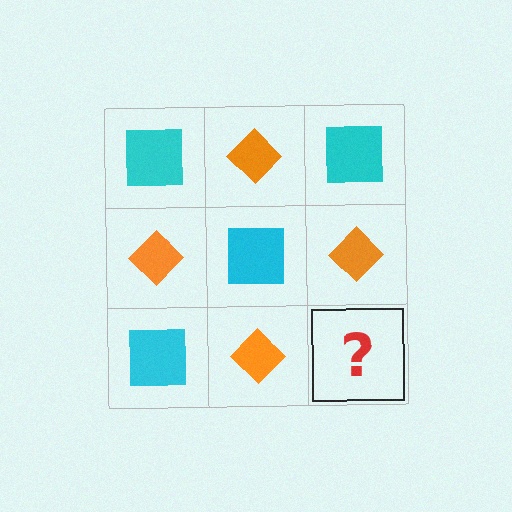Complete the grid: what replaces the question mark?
The question mark should be replaced with a cyan square.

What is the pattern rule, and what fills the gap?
The rule is that it alternates cyan square and orange diamond in a checkerboard pattern. The gap should be filled with a cyan square.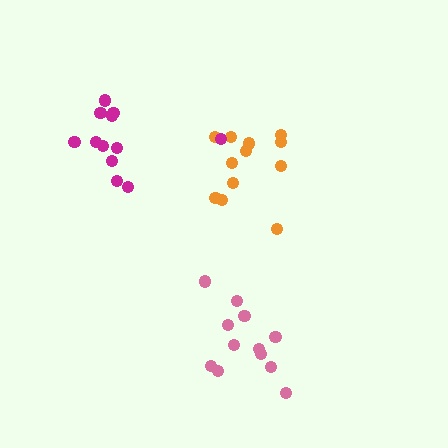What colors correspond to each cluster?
The clusters are colored: orange, magenta, pink.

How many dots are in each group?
Group 1: 12 dots, Group 2: 12 dots, Group 3: 12 dots (36 total).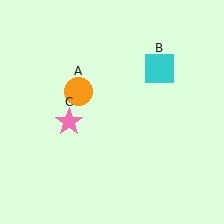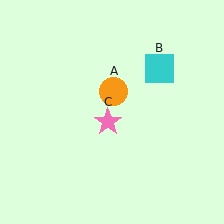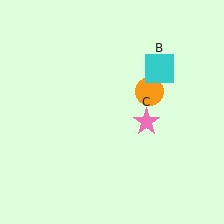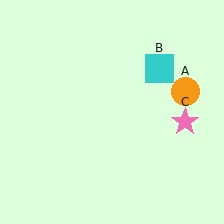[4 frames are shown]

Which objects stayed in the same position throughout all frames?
Cyan square (object B) remained stationary.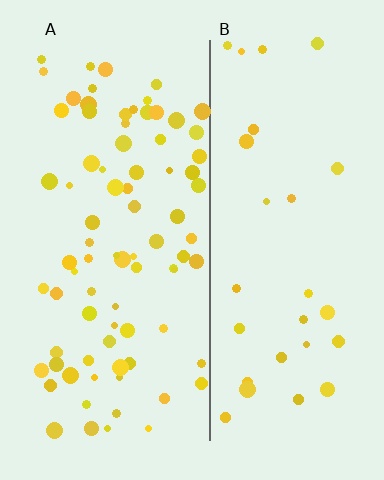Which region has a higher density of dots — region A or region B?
A (the left).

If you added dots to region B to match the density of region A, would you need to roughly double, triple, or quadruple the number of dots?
Approximately triple.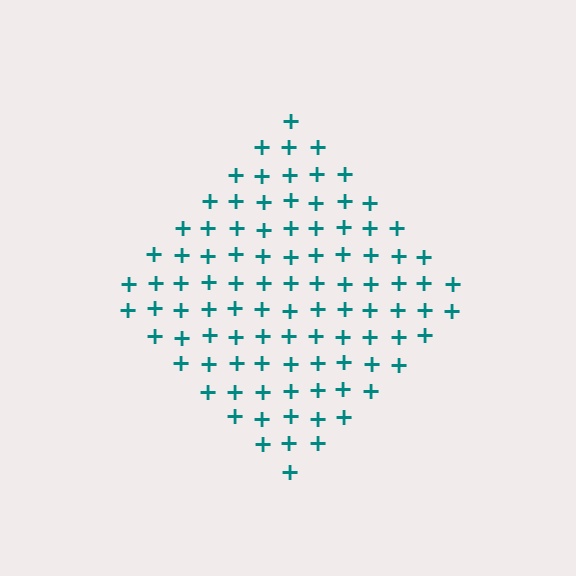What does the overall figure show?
The overall figure shows a diamond.